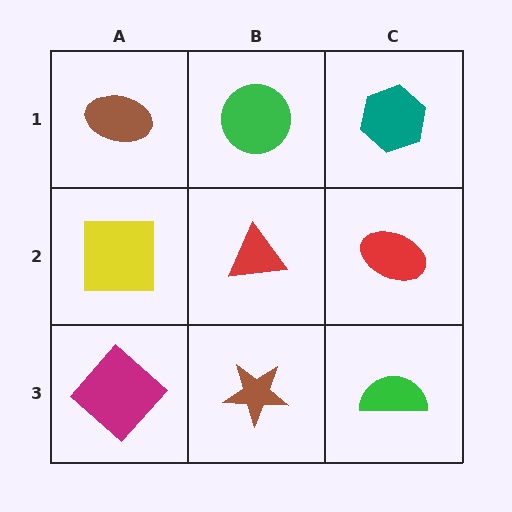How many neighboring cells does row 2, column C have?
3.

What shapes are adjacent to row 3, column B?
A red triangle (row 2, column B), a magenta diamond (row 3, column A), a green semicircle (row 3, column C).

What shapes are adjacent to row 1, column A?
A yellow square (row 2, column A), a green circle (row 1, column B).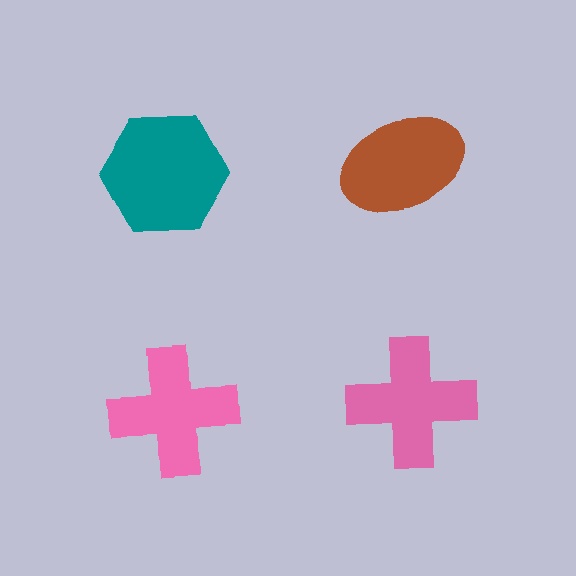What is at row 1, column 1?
A teal hexagon.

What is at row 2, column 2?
A pink cross.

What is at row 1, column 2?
A brown ellipse.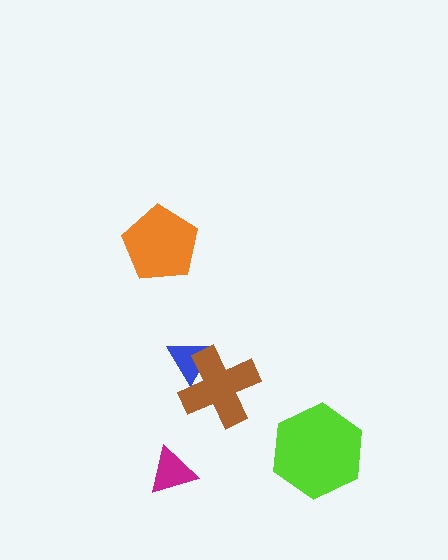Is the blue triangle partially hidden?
Yes, it is partially covered by another shape.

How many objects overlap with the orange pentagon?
0 objects overlap with the orange pentagon.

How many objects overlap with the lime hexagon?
0 objects overlap with the lime hexagon.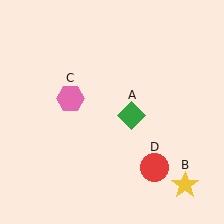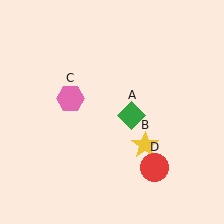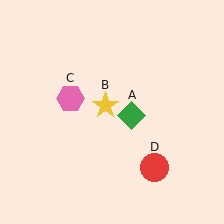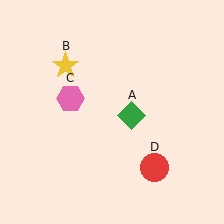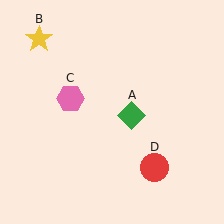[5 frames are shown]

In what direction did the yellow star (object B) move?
The yellow star (object B) moved up and to the left.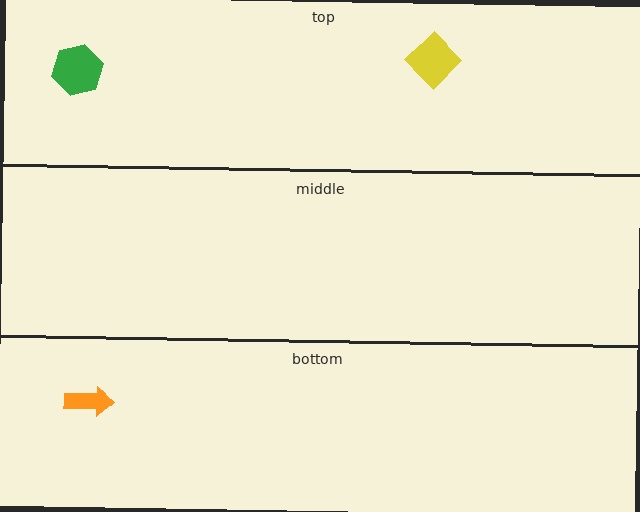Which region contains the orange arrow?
The bottom region.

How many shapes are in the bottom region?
1.